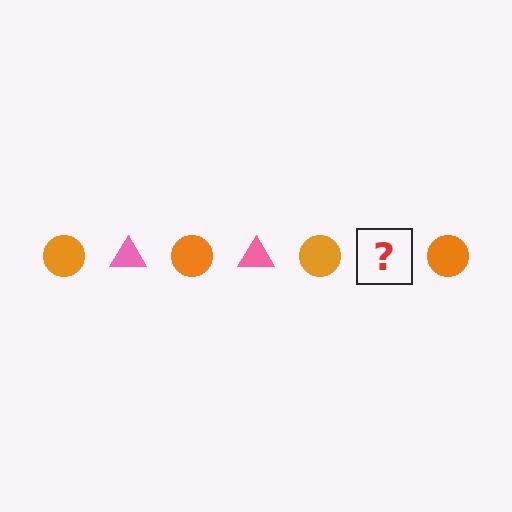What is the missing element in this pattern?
The missing element is a pink triangle.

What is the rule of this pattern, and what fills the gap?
The rule is that the pattern alternates between orange circle and pink triangle. The gap should be filled with a pink triangle.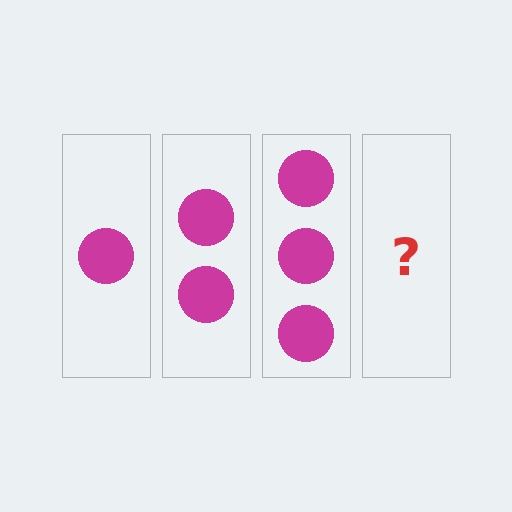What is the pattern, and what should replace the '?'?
The pattern is that each step adds one more circle. The '?' should be 4 circles.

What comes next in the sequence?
The next element should be 4 circles.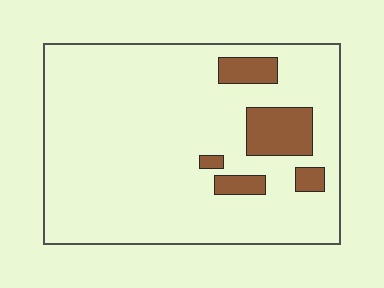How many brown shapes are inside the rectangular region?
5.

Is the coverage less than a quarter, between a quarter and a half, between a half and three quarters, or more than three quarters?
Less than a quarter.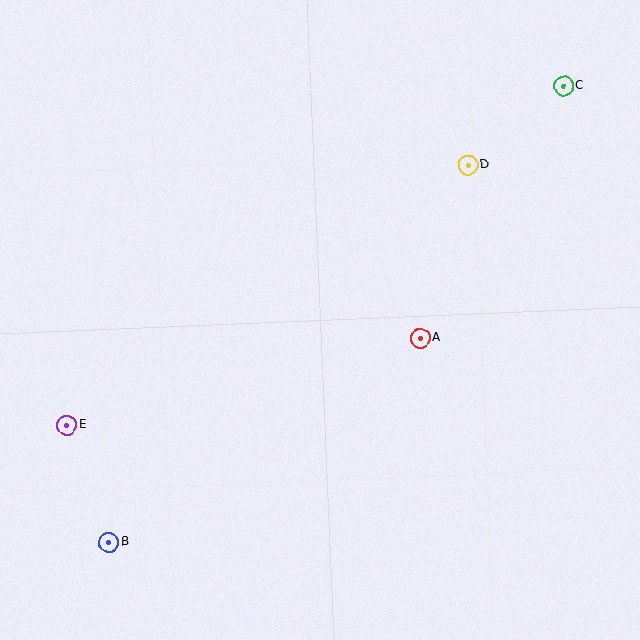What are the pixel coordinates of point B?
Point B is at (109, 542).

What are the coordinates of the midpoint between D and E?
The midpoint between D and E is at (267, 295).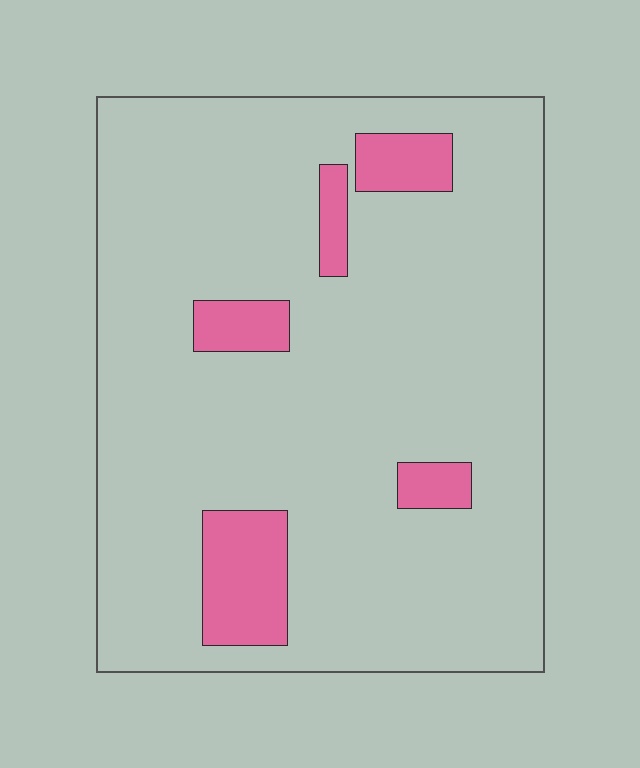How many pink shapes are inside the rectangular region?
5.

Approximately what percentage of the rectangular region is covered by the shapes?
Approximately 10%.